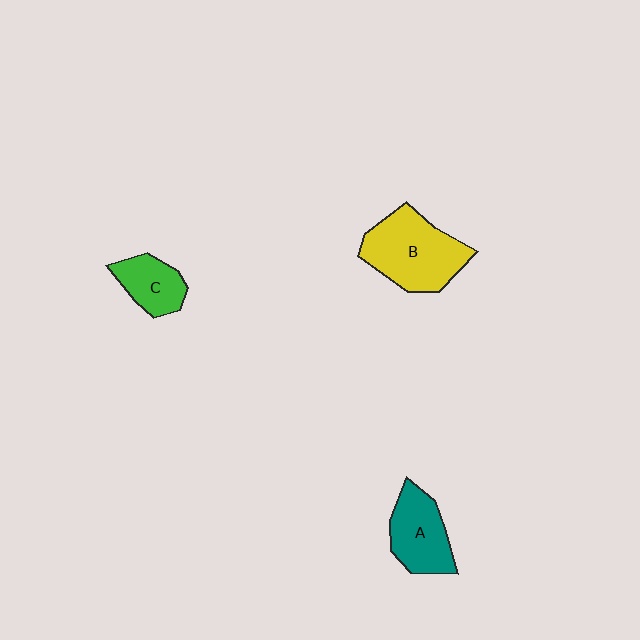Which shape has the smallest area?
Shape C (green).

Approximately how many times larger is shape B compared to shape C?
Approximately 2.0 times.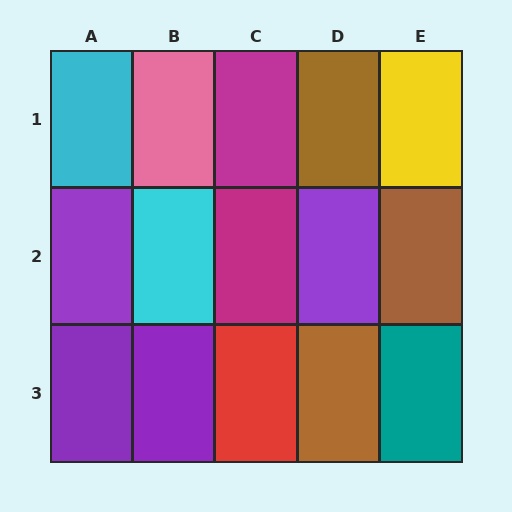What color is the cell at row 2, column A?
Purple.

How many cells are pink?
1 cell is pink.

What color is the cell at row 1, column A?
Cyan.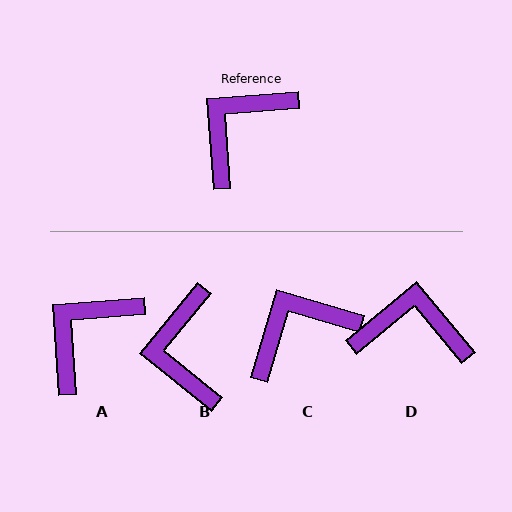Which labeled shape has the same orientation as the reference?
A.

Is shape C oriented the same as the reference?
No, it is off by about 21 degrees.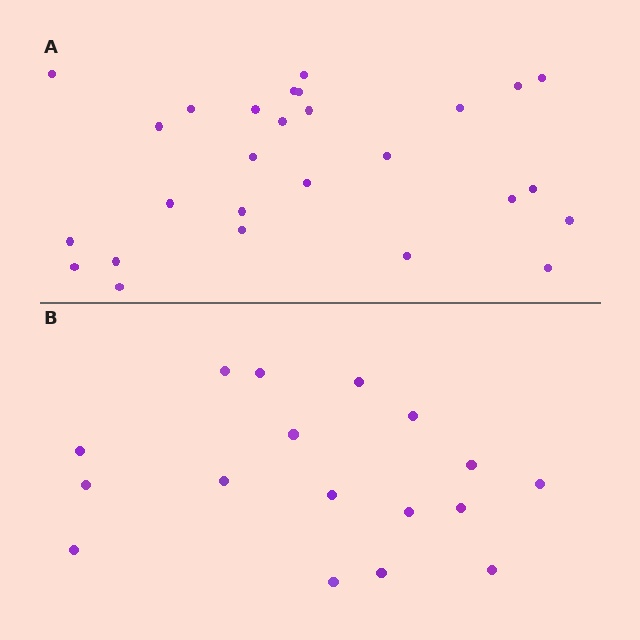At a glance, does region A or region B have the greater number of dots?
Region A (the top region) has more dots.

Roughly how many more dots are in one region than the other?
Region A has roughly 10 or so more dots than region B.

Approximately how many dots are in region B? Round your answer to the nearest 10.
About 20 dots. (The exact count is 17, which rounds to 20.)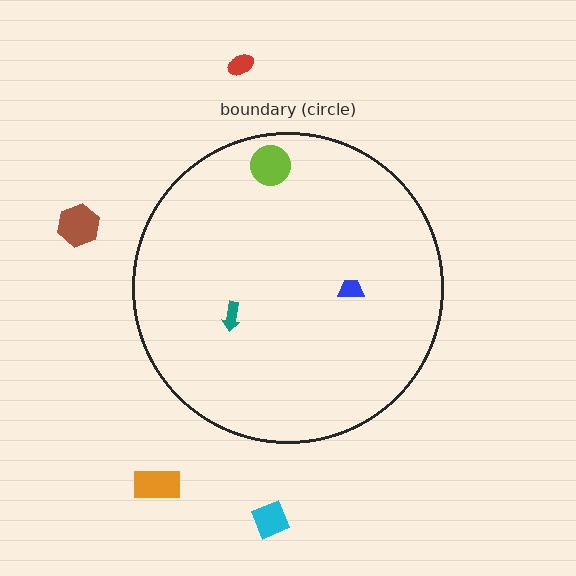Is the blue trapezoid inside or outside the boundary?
Inside.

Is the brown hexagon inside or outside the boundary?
Outside.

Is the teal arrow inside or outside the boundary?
Inside.